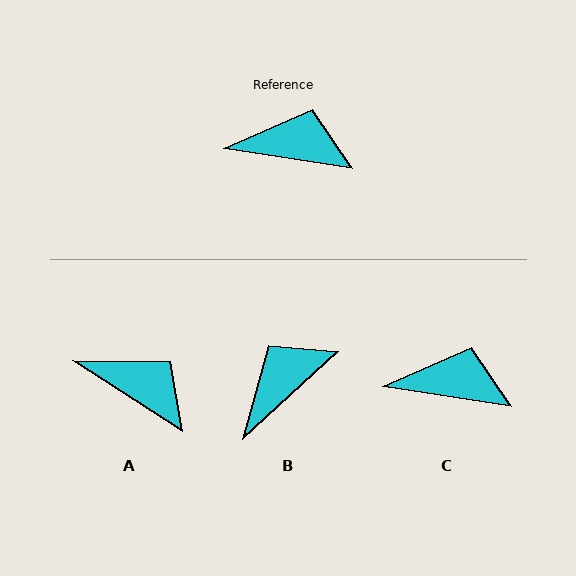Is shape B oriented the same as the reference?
No, it is off by about 51 degrees.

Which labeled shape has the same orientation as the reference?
C.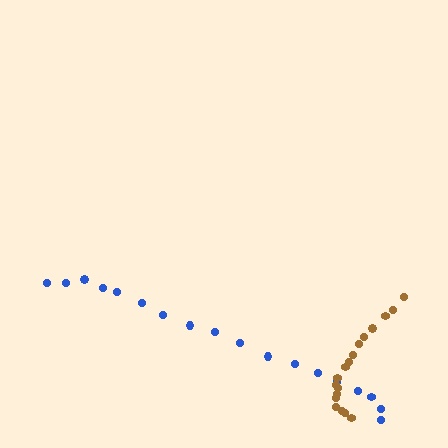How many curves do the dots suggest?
There are 2 distinct paths.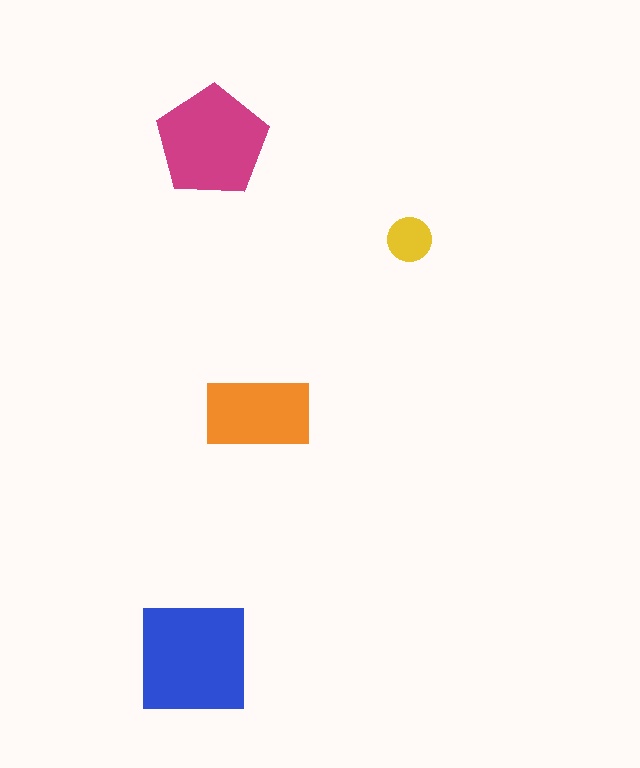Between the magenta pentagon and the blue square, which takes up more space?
The blue square.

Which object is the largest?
The blue square.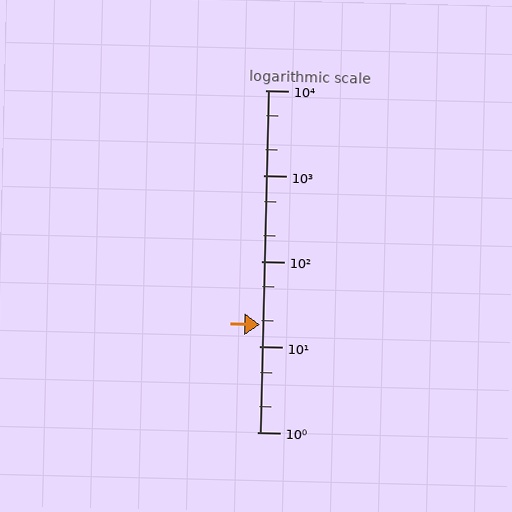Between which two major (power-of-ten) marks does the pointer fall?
The pointer is between 10 and 100.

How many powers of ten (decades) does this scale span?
The scale spans 4 decades, from 1 to 10000.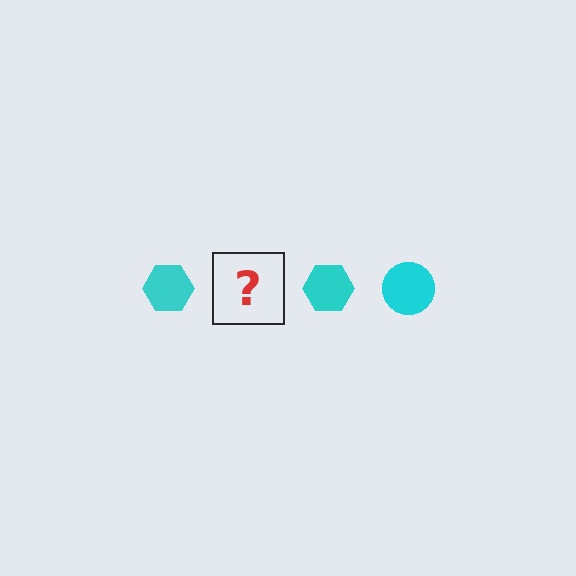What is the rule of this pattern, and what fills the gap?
The rule is that the pattern cycles through hexagon, circle shapes in cyan. The gap should be filled with a cyan circle.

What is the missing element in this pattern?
The missing element is a cyan circle.